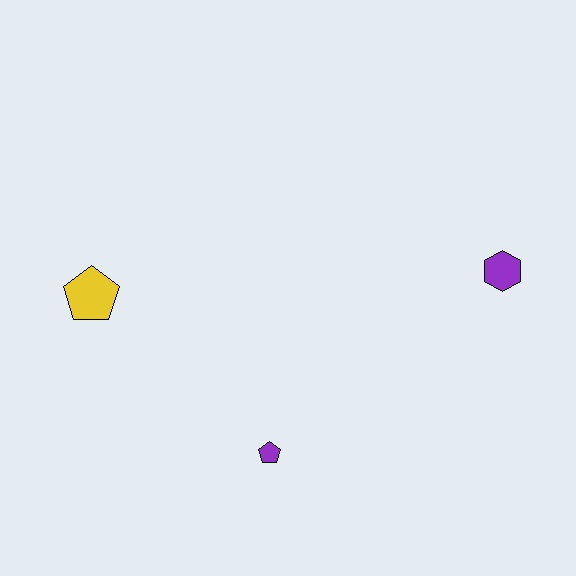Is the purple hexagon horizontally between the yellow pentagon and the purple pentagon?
No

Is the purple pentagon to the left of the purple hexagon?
Yes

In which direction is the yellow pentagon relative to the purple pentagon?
The yellow pentagon is to the left of the purple pentagon.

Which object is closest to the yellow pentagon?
The purple pentagon is closest to the yellow pentagon.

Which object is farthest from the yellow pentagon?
The purple hexagon is farthest from the yellow pentagon.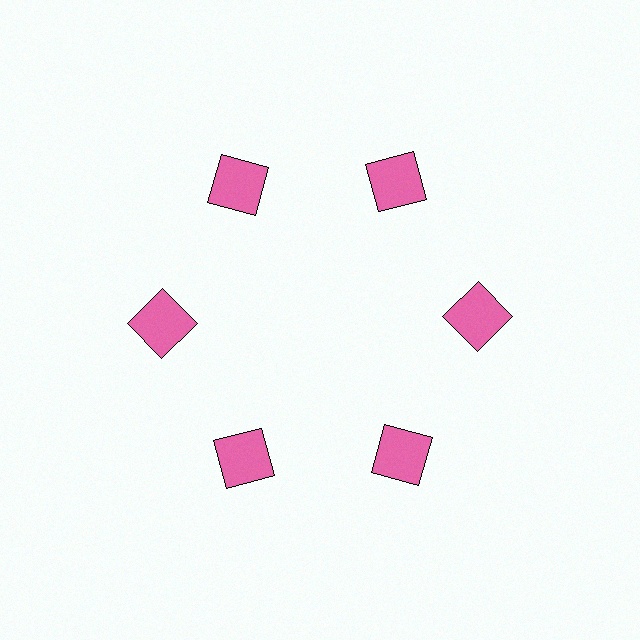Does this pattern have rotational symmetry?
Yes, this pattern has 6-fold rotational symmetry. It looks the same after rotating 60 degrees around the center.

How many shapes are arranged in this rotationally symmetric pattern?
There are 6 shapes, arranged in 6 groups of 1.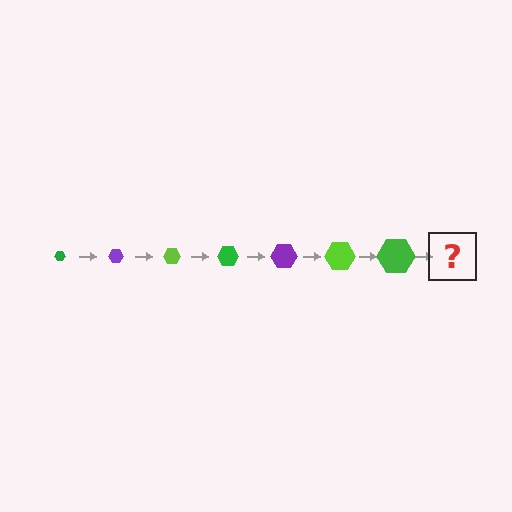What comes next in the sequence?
The next element should be a purple hexagon, larger than the previous one.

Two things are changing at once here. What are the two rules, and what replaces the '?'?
The two rules are that the hexagon grows larger each step and the color cycles through green, purple, and lime. The '?' should be a purple hexagon, larger than the previous one.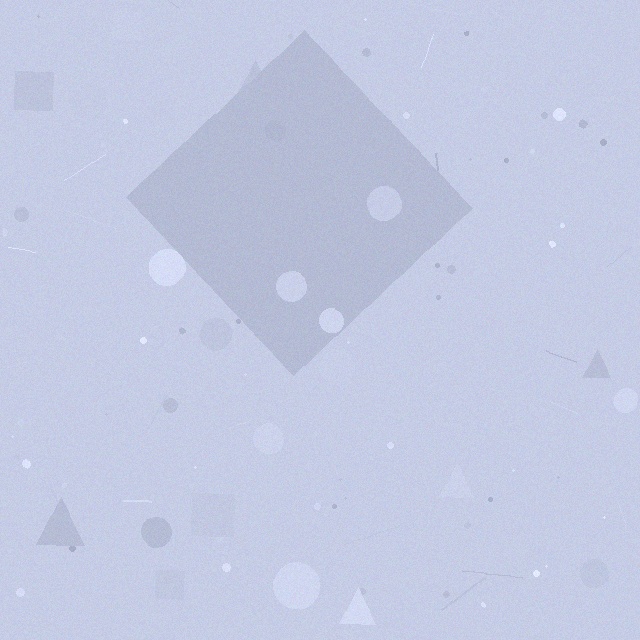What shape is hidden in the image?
A diamond is hidden in the image.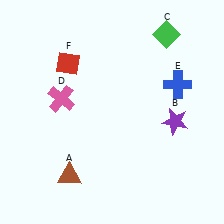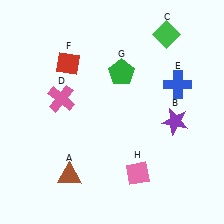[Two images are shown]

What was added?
A green pentagon (G), a pink diamond (H) were added in Image 2.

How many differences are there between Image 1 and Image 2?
There are 2 differences between the two images.